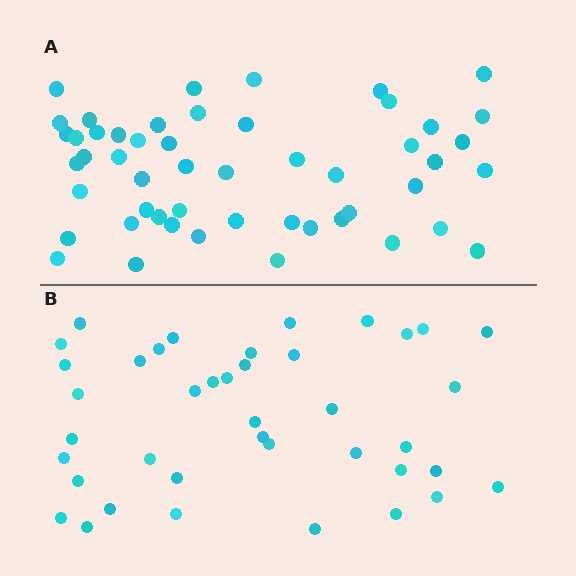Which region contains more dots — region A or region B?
Region A (the top region) has more dots.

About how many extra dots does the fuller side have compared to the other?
Region A has roughly 12 or so more dots than region B.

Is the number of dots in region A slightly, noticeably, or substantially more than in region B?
Region A has noticeably more, but not dramatically so. The ratio is roughly 1.3 to 1.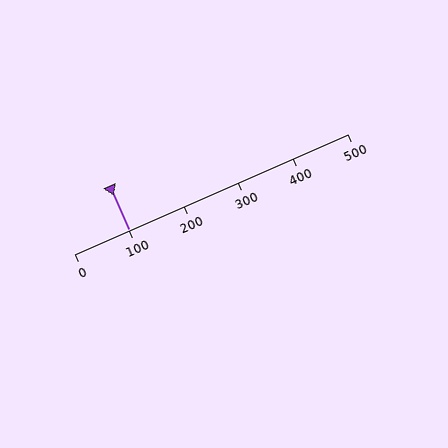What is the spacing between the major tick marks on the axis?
The major ticks are spaced 100 apart.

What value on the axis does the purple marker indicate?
The marker indicates approximately 100.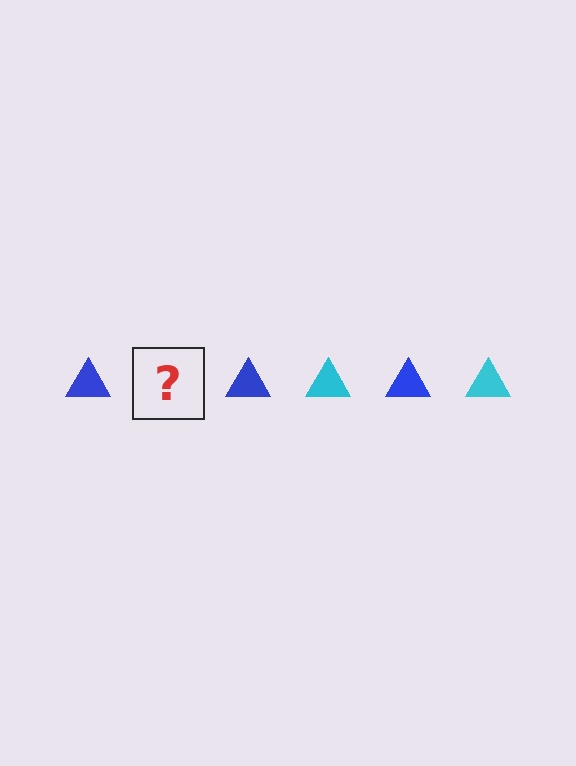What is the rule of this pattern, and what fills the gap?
The rule is that the pattern cycles through blue, cyan triangles. The gap should be filled with a cyan triangle.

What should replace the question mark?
The question mark should be replaced with a cyan triangle.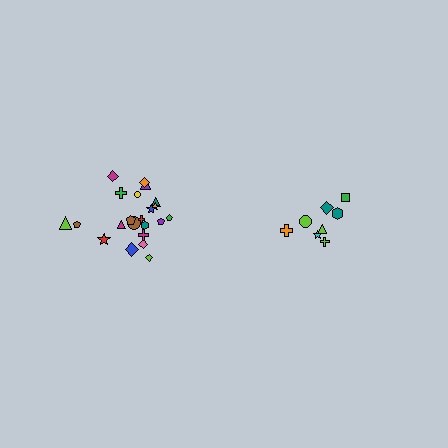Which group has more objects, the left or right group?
The left group.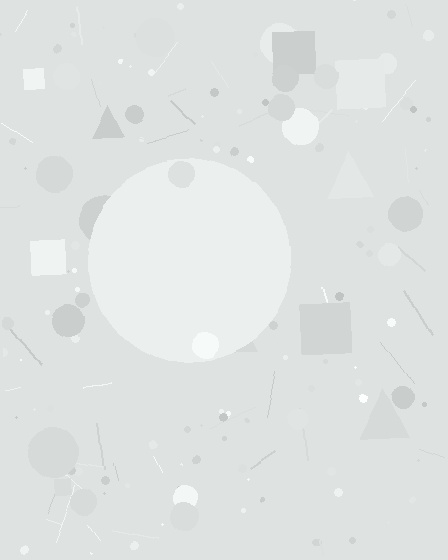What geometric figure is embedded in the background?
A circle is embedded in the background.